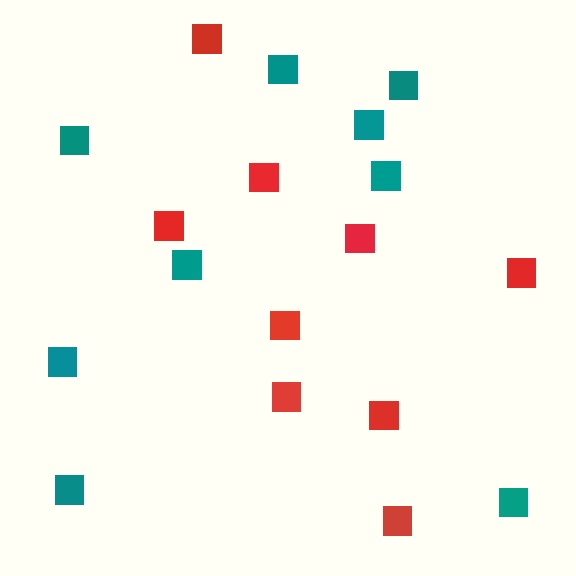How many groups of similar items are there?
There are 2 groups: one group of red squares (9) and one group of teal squares (9).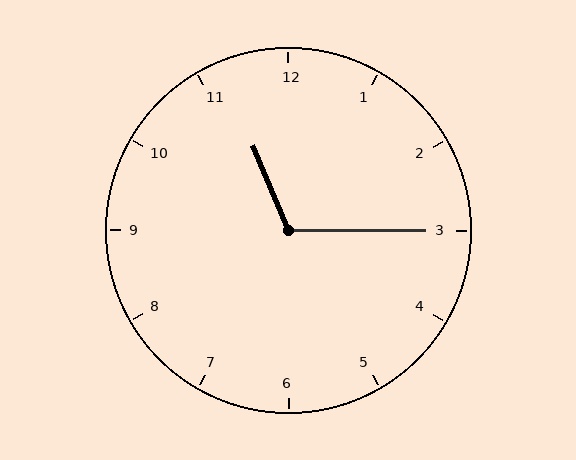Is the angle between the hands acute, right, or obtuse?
It is obtuse.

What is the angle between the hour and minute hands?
Approximately 112 degrees.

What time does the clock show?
11:15.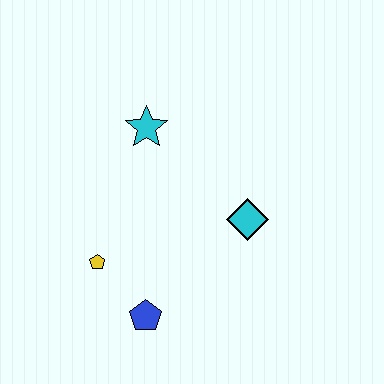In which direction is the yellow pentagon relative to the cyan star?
The yellow pentagon is below the cyan star.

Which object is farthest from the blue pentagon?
The cyan star is farthest from the blue pentagon.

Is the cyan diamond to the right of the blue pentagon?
Yes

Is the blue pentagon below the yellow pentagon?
Yes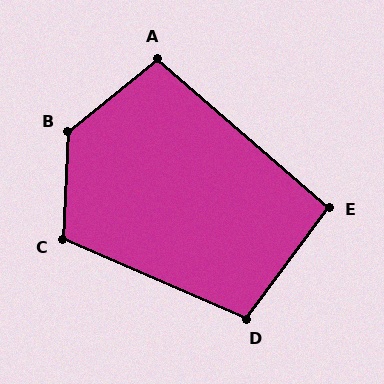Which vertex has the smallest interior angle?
E, at approximately 94 degrees.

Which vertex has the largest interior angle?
B, at approximately 132 degrees.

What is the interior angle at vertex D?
Approximately 103 degrees (obtuse).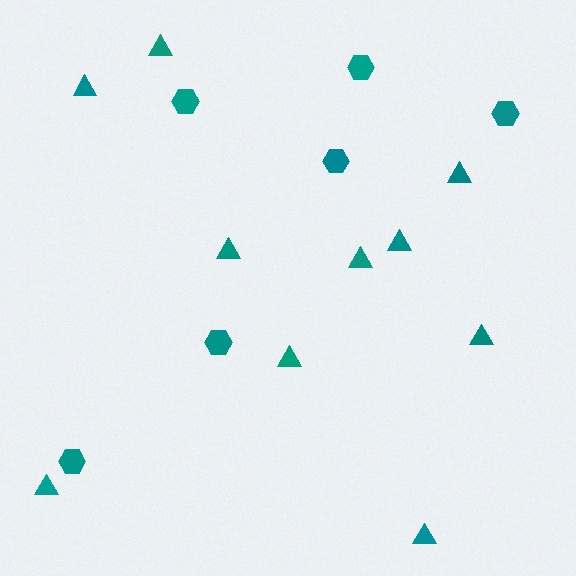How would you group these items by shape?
There are 2 groups: one group of hexagons (6) and one group of triangles (10).